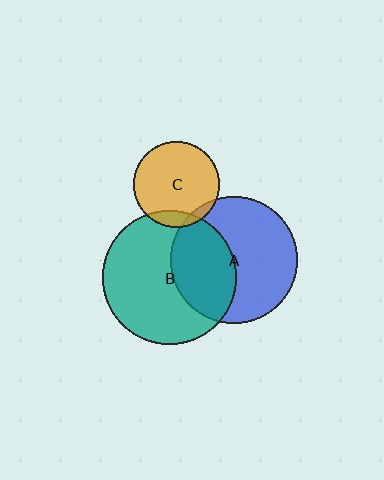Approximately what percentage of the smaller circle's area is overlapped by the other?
Approximately 10%.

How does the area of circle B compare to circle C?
Approximately 2.4 times.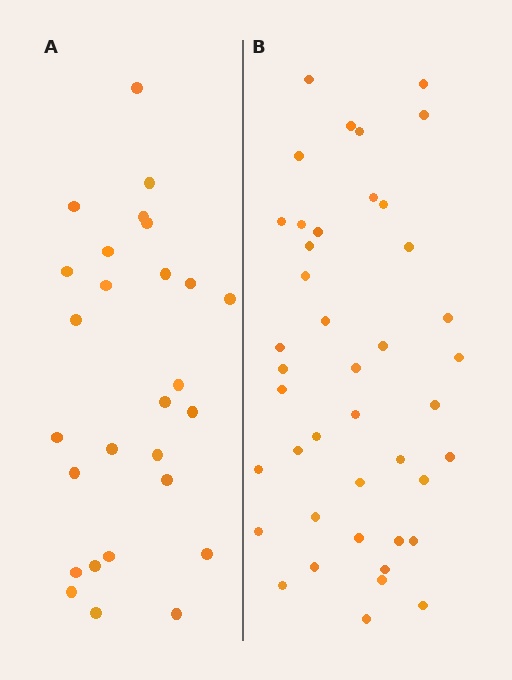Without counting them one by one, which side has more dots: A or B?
Region B (the right region) has more dots.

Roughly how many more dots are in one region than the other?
Region B has approximately 15 more dots than region A.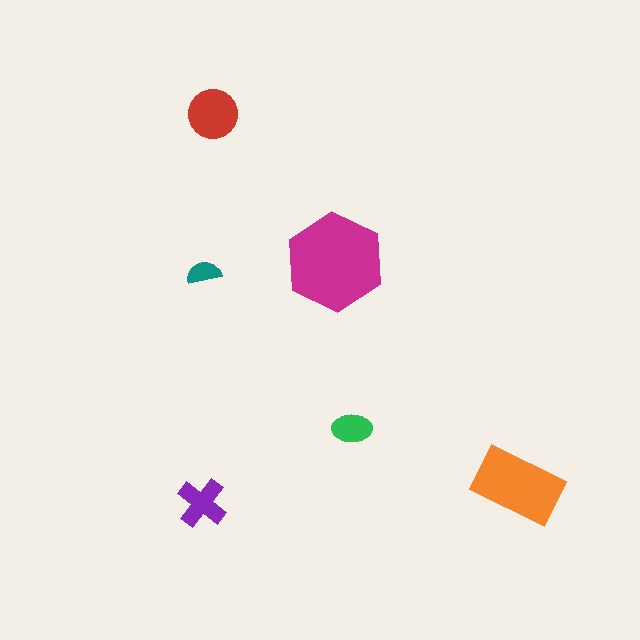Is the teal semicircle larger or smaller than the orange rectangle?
Smaller.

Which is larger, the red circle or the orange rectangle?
The orange rectangle.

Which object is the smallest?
The teal semicircle.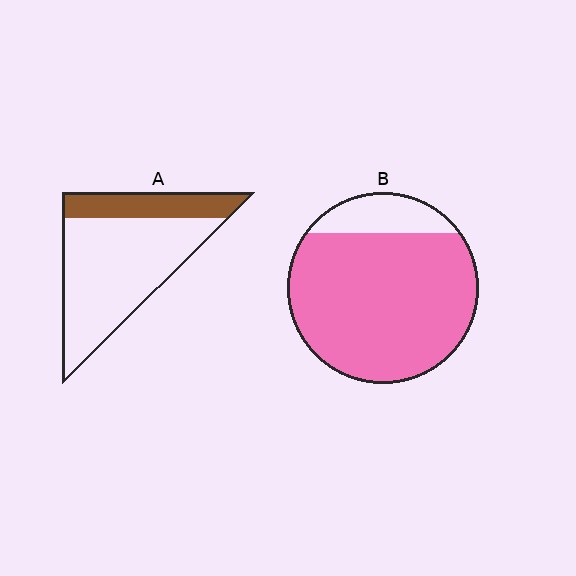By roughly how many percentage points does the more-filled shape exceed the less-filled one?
By roughly 60 percentage points (B over A).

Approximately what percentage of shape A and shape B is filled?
A is approximately 25% and B is approximately 85%.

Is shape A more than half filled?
No.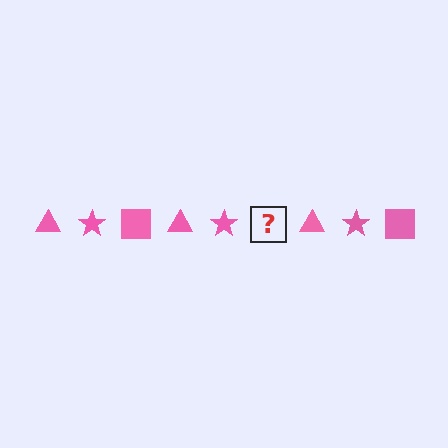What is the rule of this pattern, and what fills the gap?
The rule is that the pattern cycles through triangle, star, square shapes in pink. The gap should be filled with a pink square.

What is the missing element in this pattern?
The missing element is a pink square.